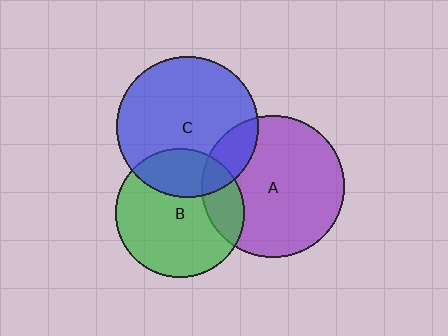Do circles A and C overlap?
Yes.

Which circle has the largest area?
Circle A (purple).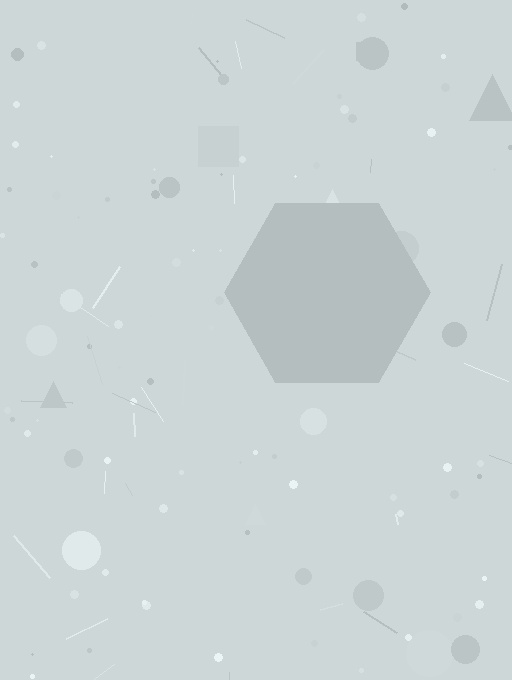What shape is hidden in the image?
A hexagon is hidden in the image.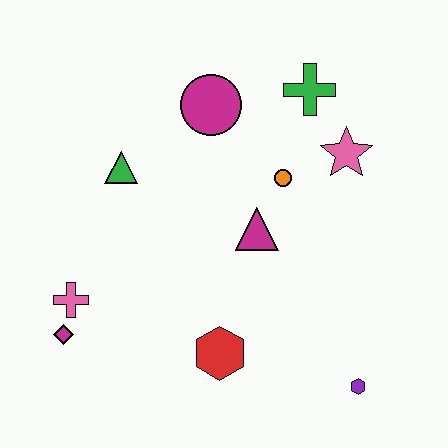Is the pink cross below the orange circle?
Yes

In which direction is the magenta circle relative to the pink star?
The magenta circle is to the left of the pink star.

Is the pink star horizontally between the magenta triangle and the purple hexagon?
Yes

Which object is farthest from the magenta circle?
The purple hexagon is farthest from the magenta circle.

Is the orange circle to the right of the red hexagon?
Yes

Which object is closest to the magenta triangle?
The orange circle is closest to the magenta triangle.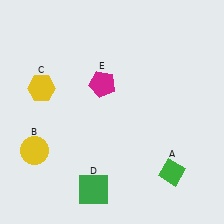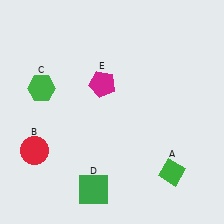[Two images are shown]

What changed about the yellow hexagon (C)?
In Image 1, C is yellow. In Image 2, it changed to green.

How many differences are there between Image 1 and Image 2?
There are 2 differences between the two images.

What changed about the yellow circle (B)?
In Image 1, B is yellow. In Image 2, it changed to red.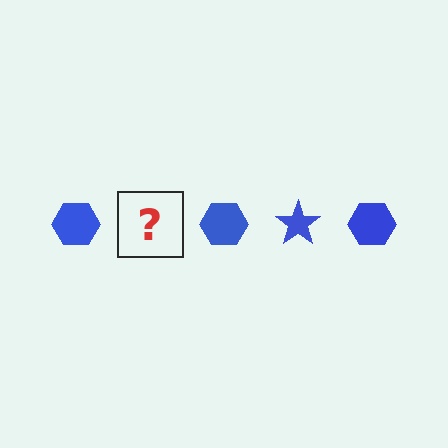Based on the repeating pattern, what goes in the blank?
The blank should be a blue star.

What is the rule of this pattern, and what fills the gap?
The rule is that the pattern cycles through hexagon, star shapes in blue. The gap should be filled with a blue star.